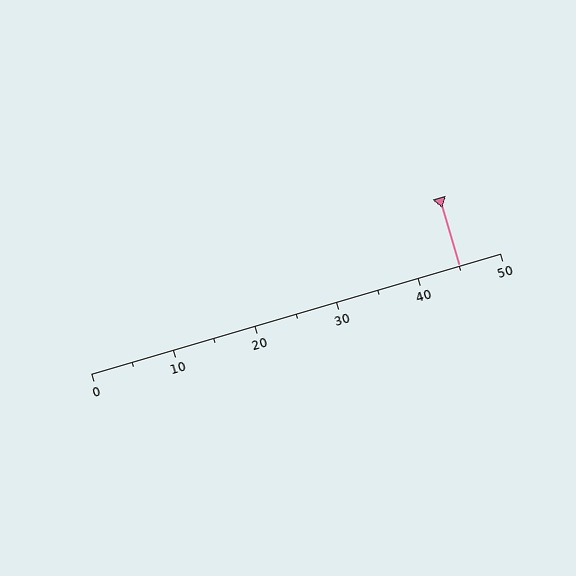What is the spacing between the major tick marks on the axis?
The major ticks are spaced 10 apart.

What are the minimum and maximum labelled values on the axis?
The axis runs from 0 to 50.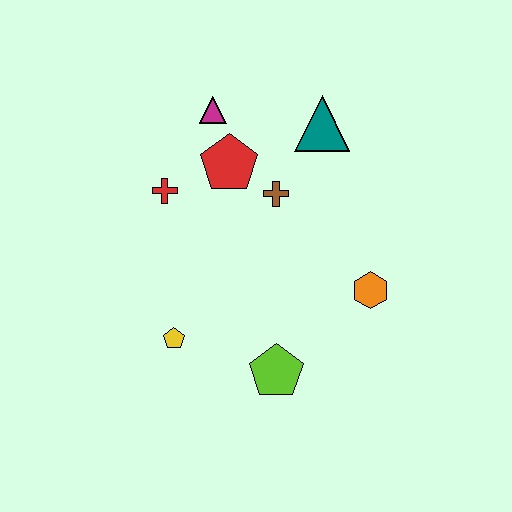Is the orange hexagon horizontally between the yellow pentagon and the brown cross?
No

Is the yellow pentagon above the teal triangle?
No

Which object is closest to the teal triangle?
The brown cross is closest to the teal triangle.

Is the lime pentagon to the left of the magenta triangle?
No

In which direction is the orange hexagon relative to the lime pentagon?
The orange hexagon is to the right of the lime pentagon.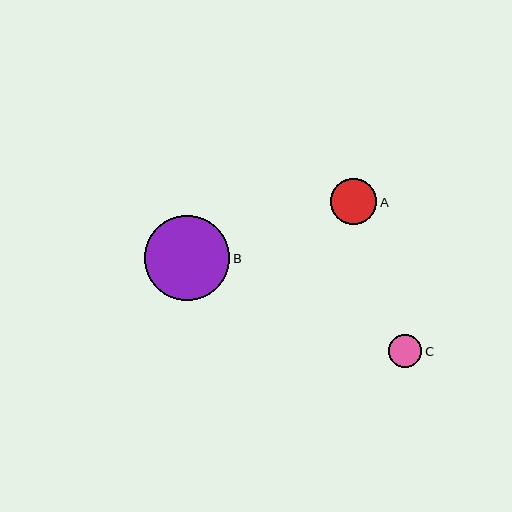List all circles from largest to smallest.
From largest to smallest: B, A, C.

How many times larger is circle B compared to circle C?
Circle B is approximately 2.6 times the size of circle C.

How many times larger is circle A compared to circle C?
Circle A is approximately 1.4 times the size of circle C.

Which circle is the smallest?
Circle C is the smallest with a size of approximately 33 pixels.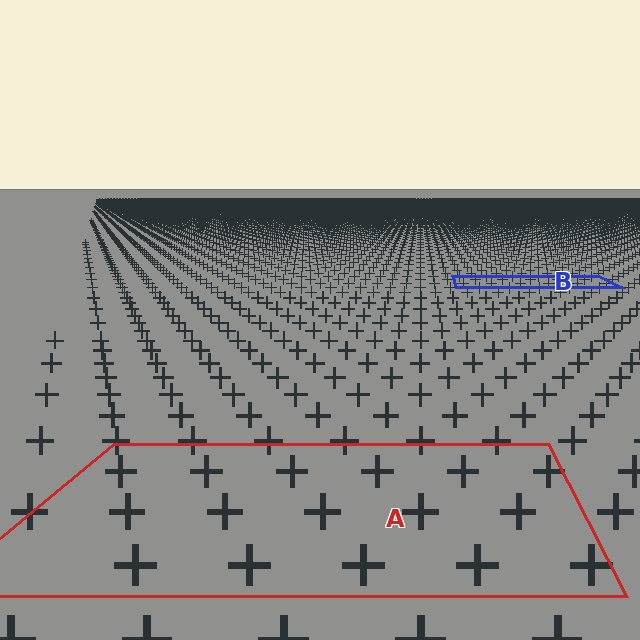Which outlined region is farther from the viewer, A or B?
Region B is farther from the viewer — the texture elements inside it appear smaller and more densely packed.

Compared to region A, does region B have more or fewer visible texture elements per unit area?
Region B has more texture elements per unit area — they are packed more densely because it is farther away.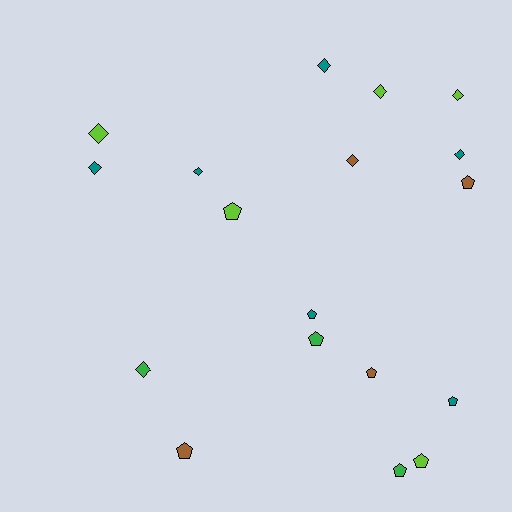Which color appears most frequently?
Teal, with 6 objects.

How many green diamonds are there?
There is 1 green diamond.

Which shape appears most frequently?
Diamond, with 9 objects.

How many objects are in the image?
There are 18 objects.